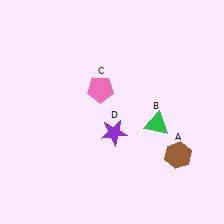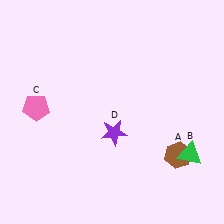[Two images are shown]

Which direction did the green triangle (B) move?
The green triangle (B) moved right.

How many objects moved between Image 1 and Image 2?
2 objects moved between the two images.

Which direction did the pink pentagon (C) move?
The pink pentagon (C) moved left.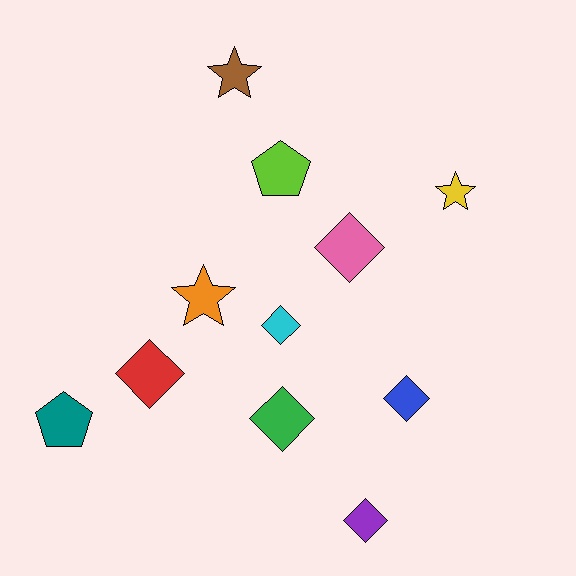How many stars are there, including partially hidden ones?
There are 3 stars.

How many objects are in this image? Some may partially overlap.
There are 11 objects.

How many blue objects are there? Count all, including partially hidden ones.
There is 1 blue object.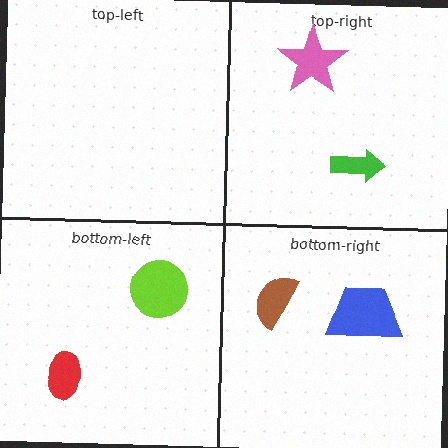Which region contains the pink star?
The top-right region.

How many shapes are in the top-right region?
2.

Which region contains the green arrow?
The top-right region.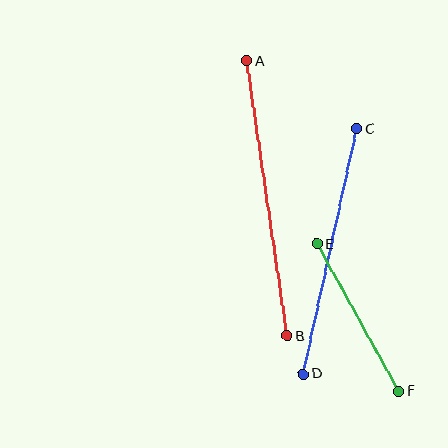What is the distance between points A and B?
The distance is approximately 277 pixels.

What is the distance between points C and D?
The distance is approximately 251 pixels.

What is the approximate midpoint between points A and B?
The midpoint is at approximately (267, 198) pixels.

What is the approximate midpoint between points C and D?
The midpoint is at approximately (330, 251) pixels.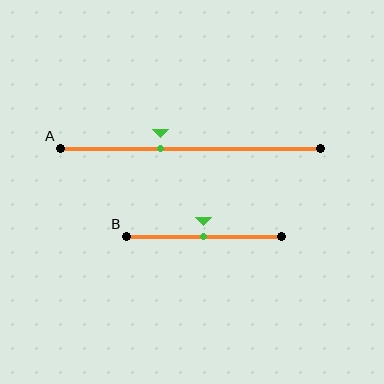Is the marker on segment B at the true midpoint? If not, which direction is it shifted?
Yes, the marker on segment B is at the true midpoint.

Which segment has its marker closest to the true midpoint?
Segment B has its marker closest to the true midpoint.